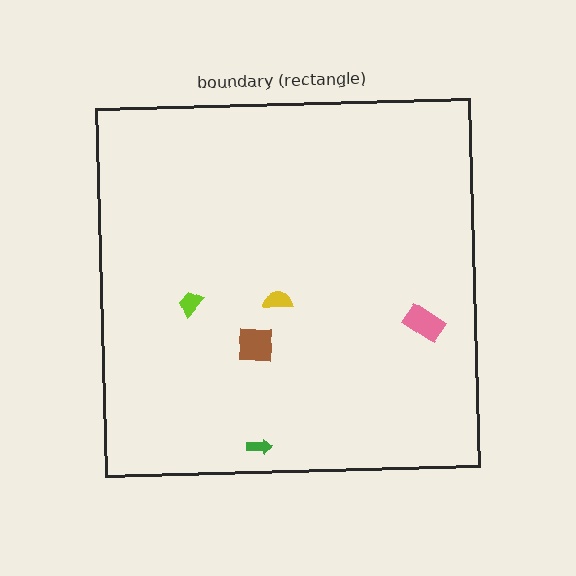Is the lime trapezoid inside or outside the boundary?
Inside.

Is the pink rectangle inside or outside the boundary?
Inside.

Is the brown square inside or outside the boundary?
Inside.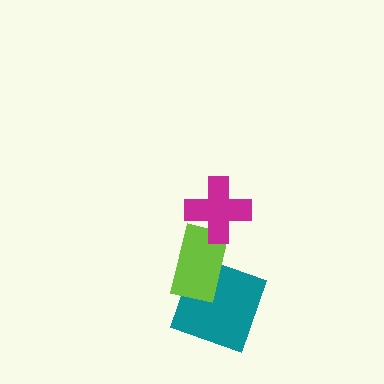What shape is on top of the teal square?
The lime rectangle is on top of the teal square.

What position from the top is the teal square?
The teal square is 3rd from the top.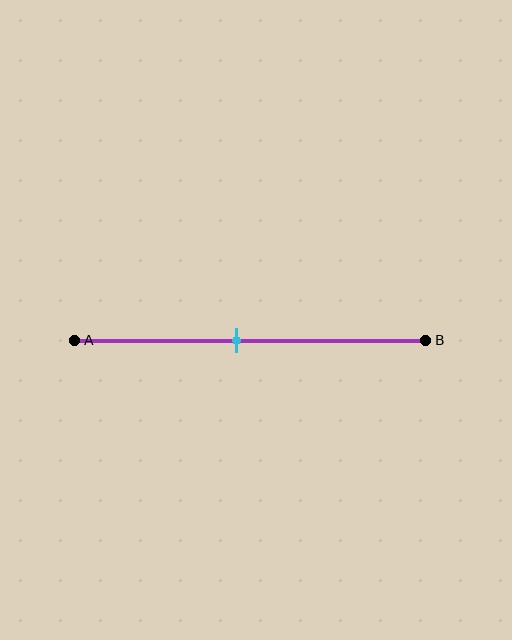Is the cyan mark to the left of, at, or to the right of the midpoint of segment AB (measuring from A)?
The cyan mark is to the left of the midpoint of segment AB.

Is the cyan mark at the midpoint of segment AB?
No, the mark is at about 45% from A, not at the 50% midpoint.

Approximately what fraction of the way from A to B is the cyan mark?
The cyan mark is approximately 45% of the way from A to B.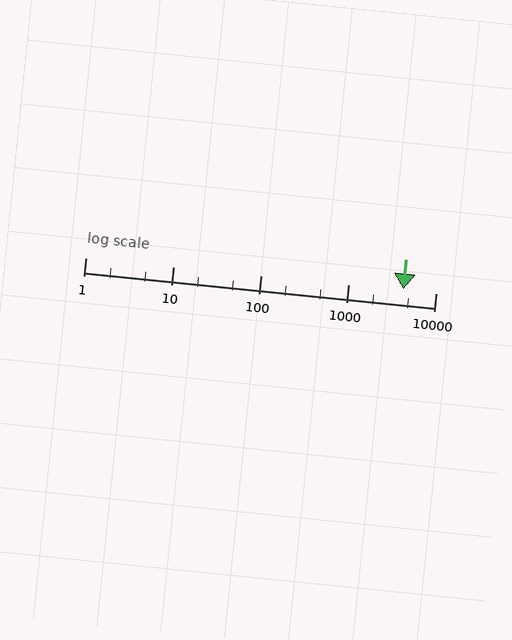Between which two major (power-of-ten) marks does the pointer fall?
The pointer is between 1000 and 10000.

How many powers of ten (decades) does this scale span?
The scale spans 4 decades, from 1 to 10000.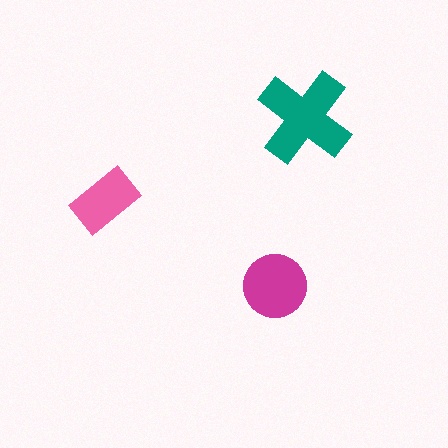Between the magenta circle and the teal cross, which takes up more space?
The teal cross.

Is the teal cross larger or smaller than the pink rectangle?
Larger.